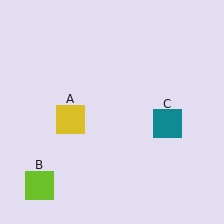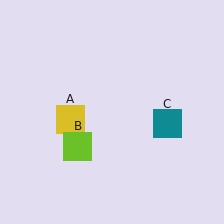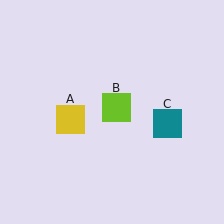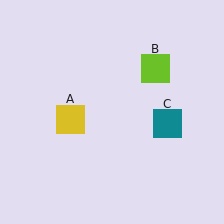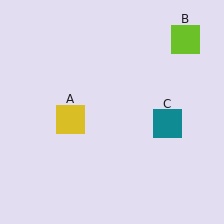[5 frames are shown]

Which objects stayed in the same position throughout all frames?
Yellow square (object A) and teal square (object C) remained stationary.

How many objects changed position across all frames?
1 object changed position: lime square (object B).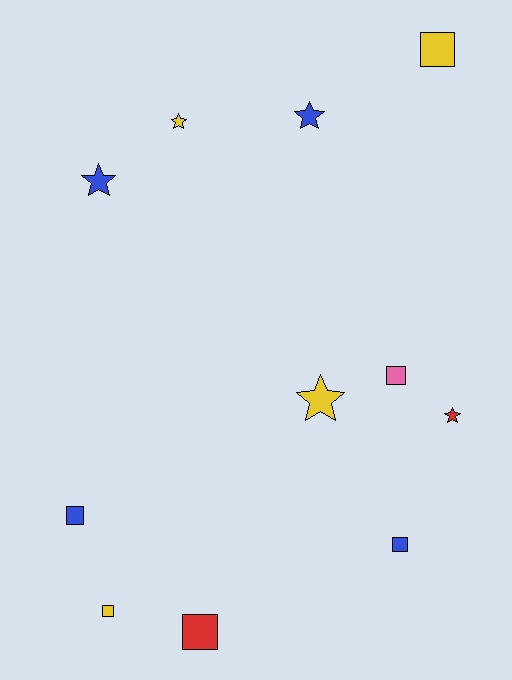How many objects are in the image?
There are 11 objects.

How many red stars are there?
There is 1 red star.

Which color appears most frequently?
Yellow, with 4 objects.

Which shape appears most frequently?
Square, with 6 objects.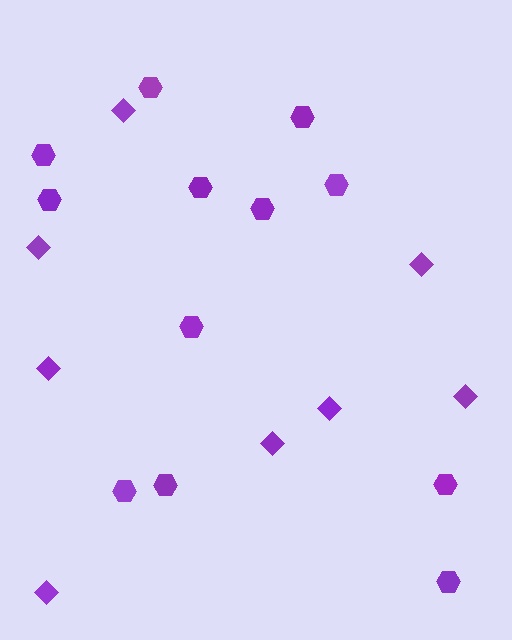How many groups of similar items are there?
There are 2 groups: one group of diamonds (8) and one group of hexagons (12).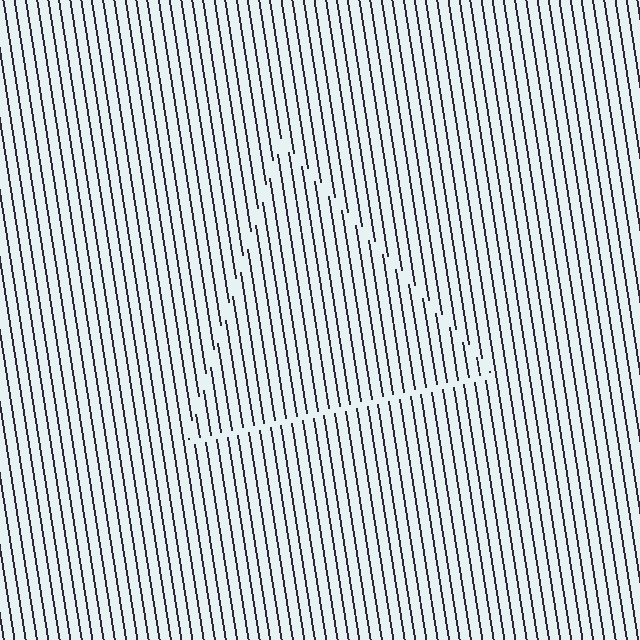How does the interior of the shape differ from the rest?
The interior of the shape contains the same grating, shifted by half a period — the contour is defined by the phase discontinuity where line-ends from the inner and outer gratings abut.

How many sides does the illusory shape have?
3 sides — the line-ends trace a triangle.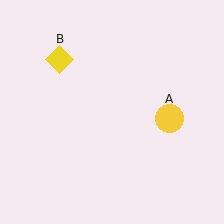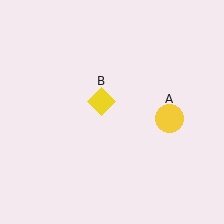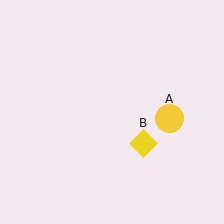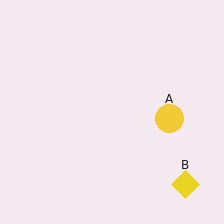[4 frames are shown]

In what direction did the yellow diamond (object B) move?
The yellow diamond (object B) moved down and to the right.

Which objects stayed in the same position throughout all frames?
Yellow circle (object A) remained stationary.